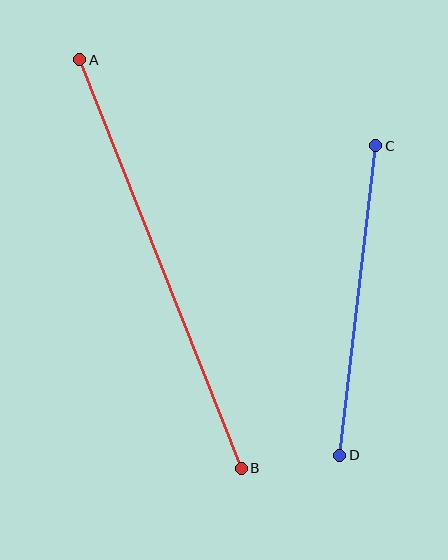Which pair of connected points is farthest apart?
Points A and B are farthest apart.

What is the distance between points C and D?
The distance is approximately 311 pixels.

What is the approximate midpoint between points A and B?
The midpoint is at approximately (161, 264) pixels.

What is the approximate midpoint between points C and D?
The midpoint is at approximately (358, 301) pixels.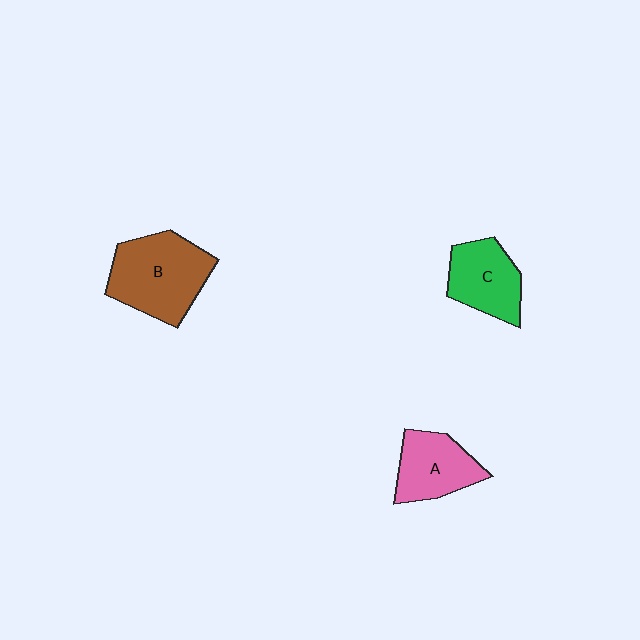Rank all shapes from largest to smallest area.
From largest to smallest: B (brown), C (green), A (pink).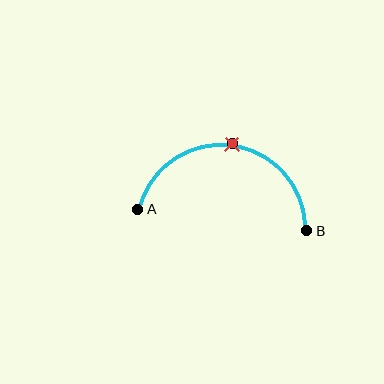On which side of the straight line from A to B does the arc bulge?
The arc bulges above the straight line connecting A and B.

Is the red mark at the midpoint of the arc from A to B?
Yes. The red mark lies on the arc at equal arc-length from both A and B — it is the arc midpoint.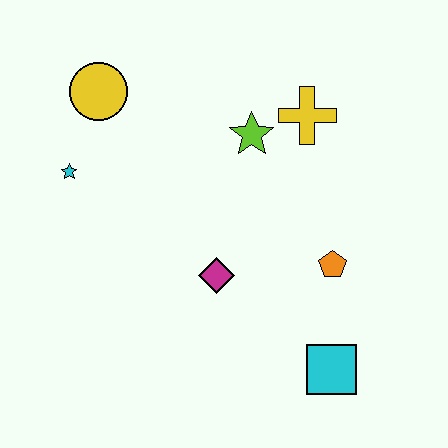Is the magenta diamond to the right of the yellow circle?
Yes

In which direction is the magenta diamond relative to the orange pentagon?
The magenta diamond is to the left of the orange pentagon.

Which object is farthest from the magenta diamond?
The yellow circle is farthest from the magenta diamond.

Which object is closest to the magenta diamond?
The orange pentagon is closest to the magenta diamond.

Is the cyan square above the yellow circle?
No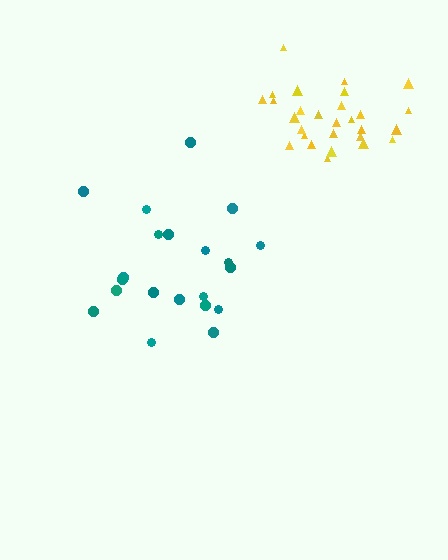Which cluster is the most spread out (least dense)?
Teal.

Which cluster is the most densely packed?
Yellow.